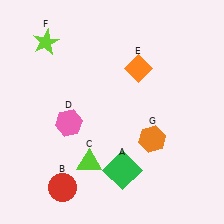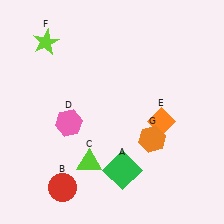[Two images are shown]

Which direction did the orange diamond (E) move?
The orange diamond (E) moved down.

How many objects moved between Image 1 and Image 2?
1 object moved between the two images.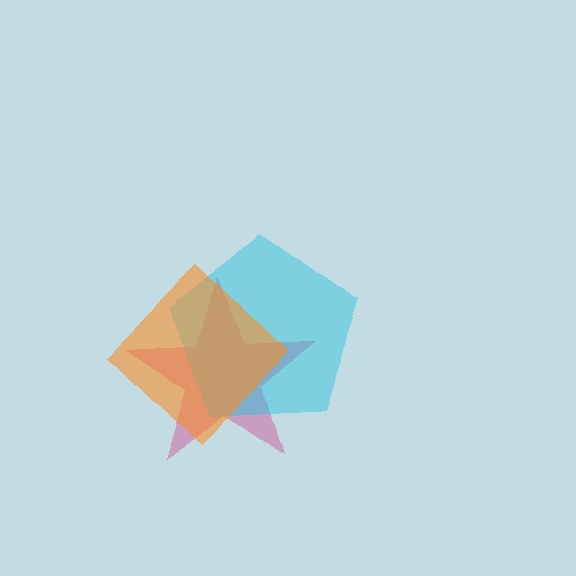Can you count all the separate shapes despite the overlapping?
Yes, there are 3 separate shapes.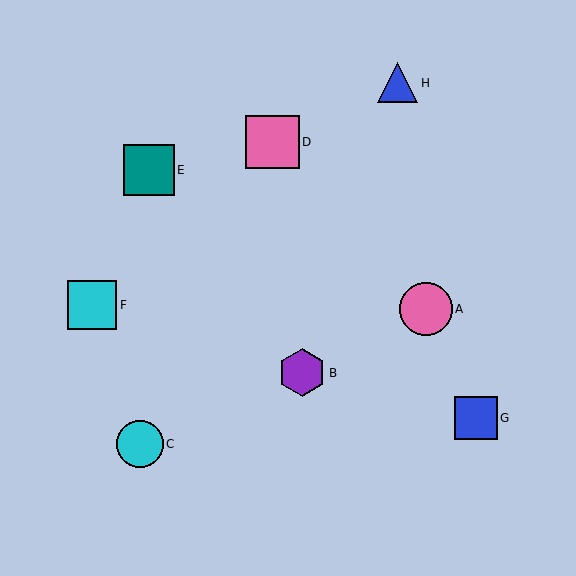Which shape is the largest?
The pink square (labeled D) is the largest.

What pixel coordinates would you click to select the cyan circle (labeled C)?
Click at (140, 444) to select the cyan circle C.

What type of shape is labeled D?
Shape D is a pink square.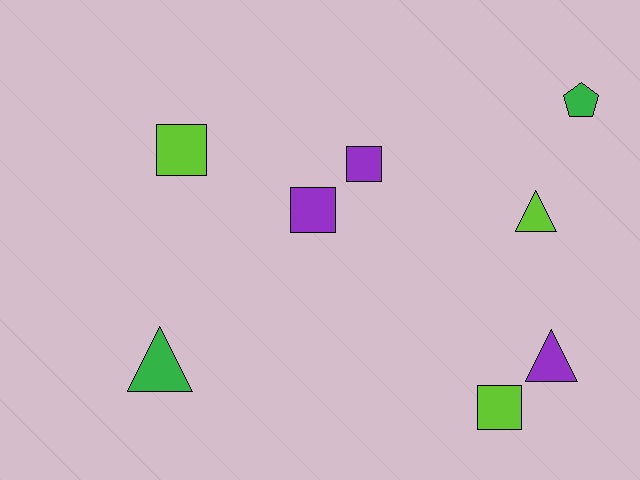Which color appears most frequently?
Lime, with 3 objects.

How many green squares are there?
There are no green squares.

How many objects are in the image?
There are 8 objects.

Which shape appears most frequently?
Square, with 4 objects.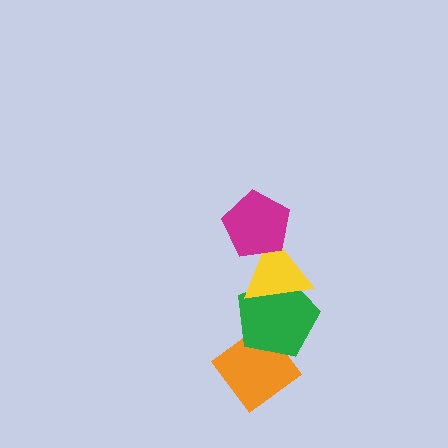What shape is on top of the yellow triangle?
The magenta pentagon is on top of the yellow triangle.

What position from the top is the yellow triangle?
The yellow triangle is 2nd from the top.